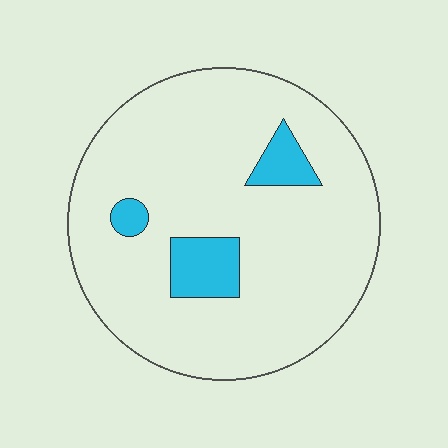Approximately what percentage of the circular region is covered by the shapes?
Approximately 10%.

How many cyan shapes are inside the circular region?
3.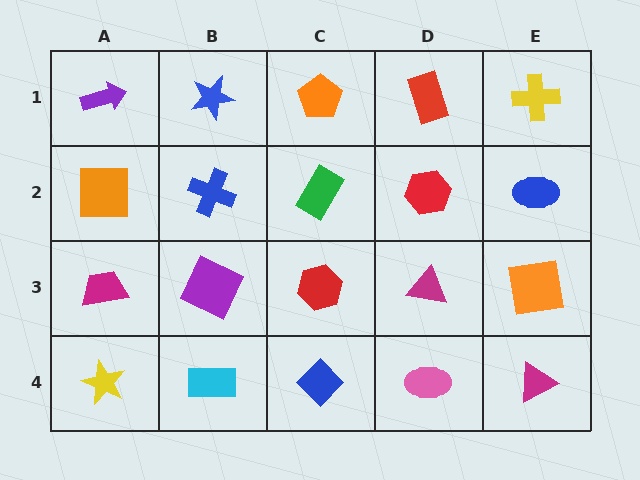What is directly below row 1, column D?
A red hexagon.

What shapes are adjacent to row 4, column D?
A magenta triangle (row 3, column D), a blue diamond (row 4, column C), a magenta triangle (row 4, column E).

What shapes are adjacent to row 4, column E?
An orange square (row 3, column E), a pink ellipse (row 4, column D).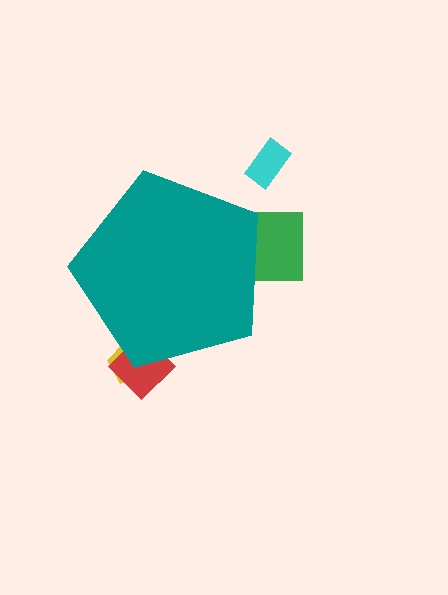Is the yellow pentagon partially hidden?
Yes, the yellow pentagon is partially hidden behind the teal pentagon.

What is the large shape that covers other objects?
A teal pentagon.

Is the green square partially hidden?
Yes, the green square is partially hidden behind the teal pentagon.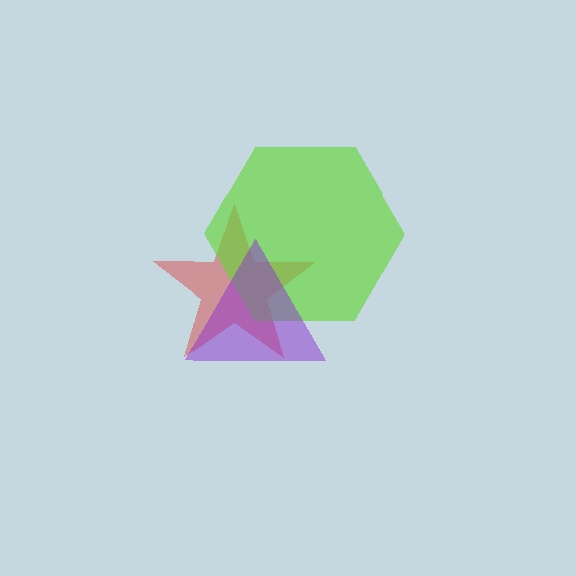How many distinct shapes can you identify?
There are 3 distinct shapes: a red star, a lime hexagon, a purple triangle.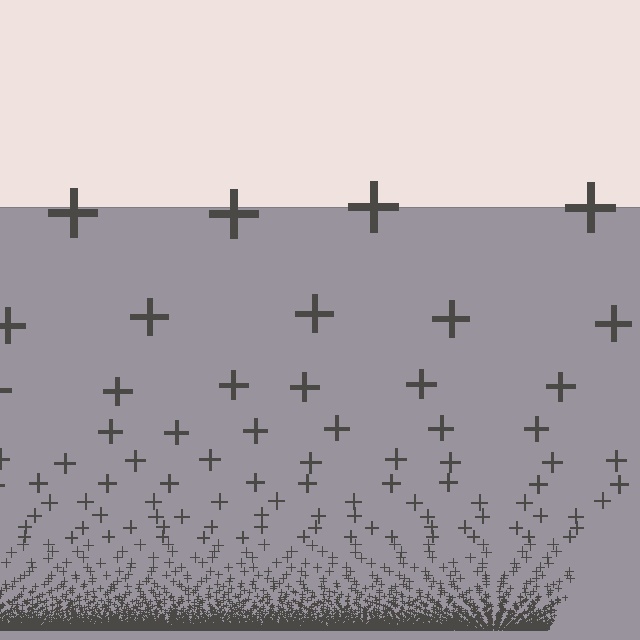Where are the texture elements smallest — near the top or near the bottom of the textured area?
Near the bottom.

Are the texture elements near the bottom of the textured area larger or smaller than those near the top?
Smaller. The gradient is inverted — elements near the bottom are smaller and denser.